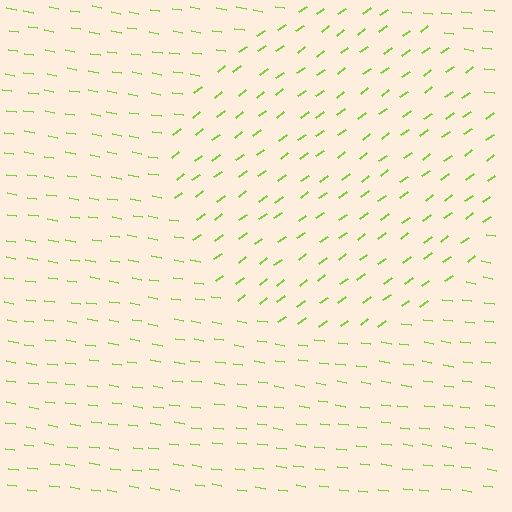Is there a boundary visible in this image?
Yes, there is a texture boundary formed by a change in line orientation.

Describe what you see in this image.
The image is filled with small lime line segments. A circle region in the image has lines oriented differently from the surrounding lines, creating a visible texture boundary.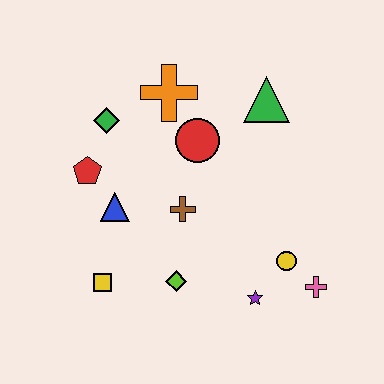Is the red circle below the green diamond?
Yes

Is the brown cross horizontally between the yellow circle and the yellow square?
Yes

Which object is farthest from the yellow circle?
The green diamond is farthest from the yellow circle.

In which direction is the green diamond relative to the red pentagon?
The green diamond is above the red pentagon.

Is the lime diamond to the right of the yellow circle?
No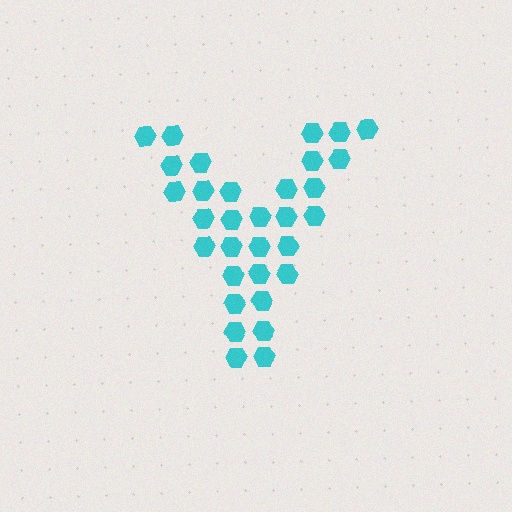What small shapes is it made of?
It is made of small hexagons.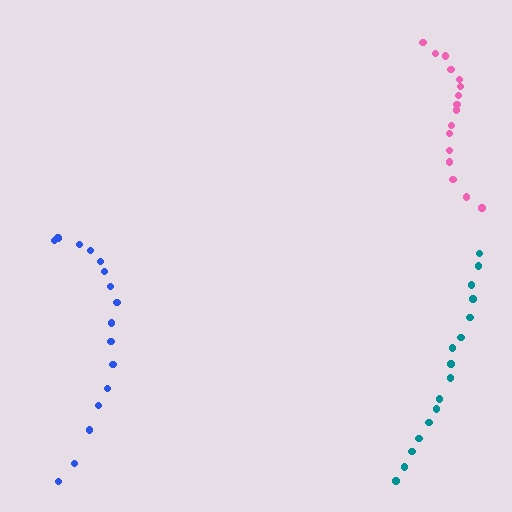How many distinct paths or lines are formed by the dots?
There are 3 distinct paths.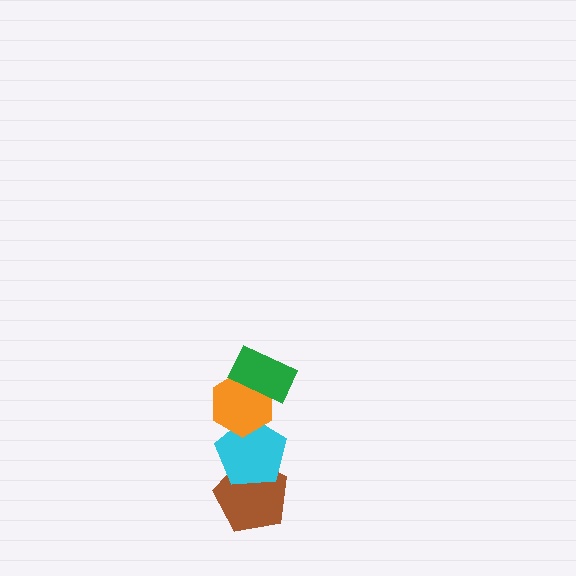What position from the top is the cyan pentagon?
The cyan pentagon is 3rd from the top.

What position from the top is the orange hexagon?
The orange hexagon is 2nd from the top.